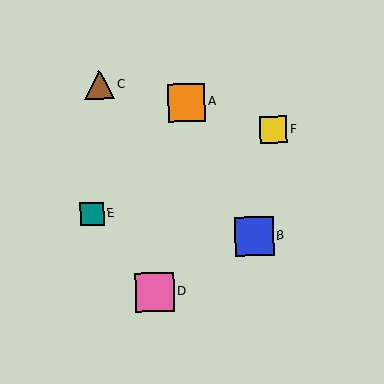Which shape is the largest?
The blue square (labeled B) is the largest.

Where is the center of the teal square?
The center of the teal square is at (92, 214).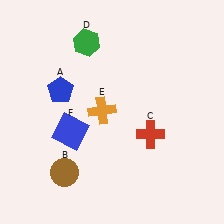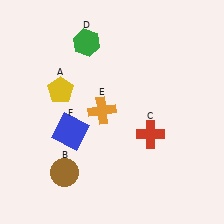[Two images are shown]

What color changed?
The pentagon (A) changed from blue in Image 1 to yellow in Image 2.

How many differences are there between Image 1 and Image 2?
There is 1 difference between the two images.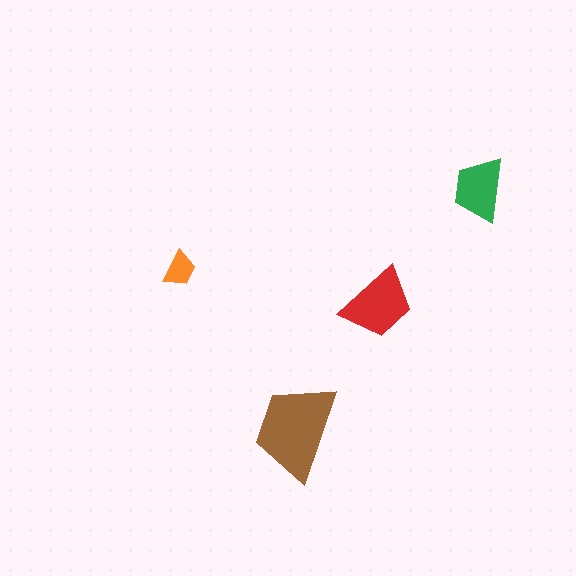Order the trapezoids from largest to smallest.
the brown one, the red one, the green one, the orange one.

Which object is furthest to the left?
The orange trapezoid is leftmost.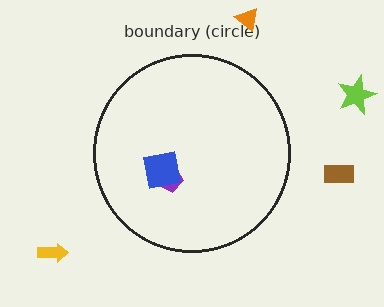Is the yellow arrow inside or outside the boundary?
Outside.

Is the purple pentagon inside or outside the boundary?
Inside.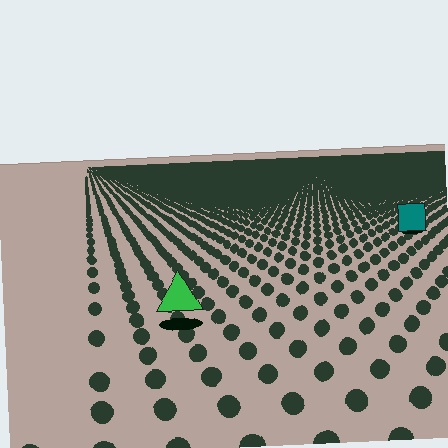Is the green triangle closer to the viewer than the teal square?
Yes. The green triangle is closer — you can tell from the texture gradient: the ground texture is coarser near it.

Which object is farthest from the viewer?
The teal square is farthest from the viewer. It appears smaller and the ground texture around it is denser.